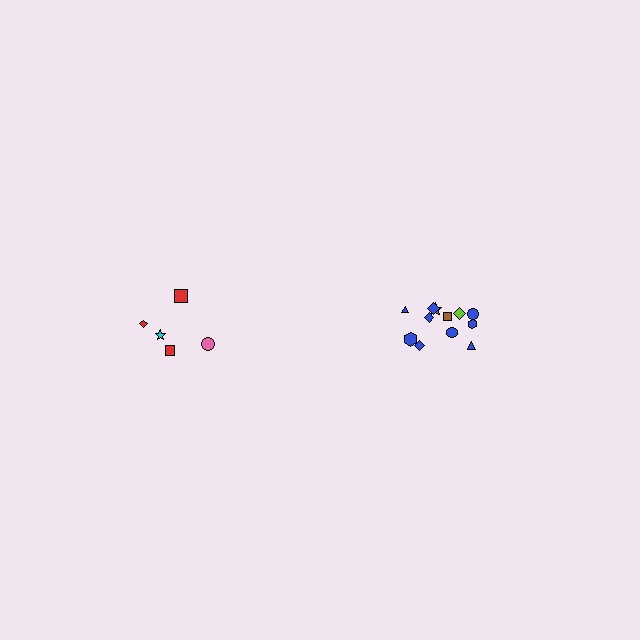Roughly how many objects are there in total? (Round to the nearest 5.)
Roughly 15 objects in total.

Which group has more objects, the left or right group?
The right group.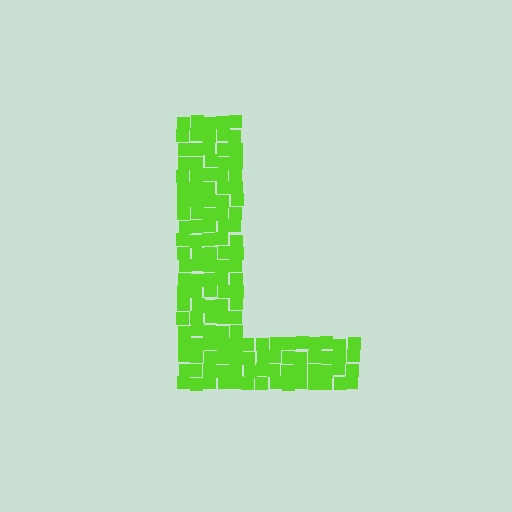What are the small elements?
The small elements are squares.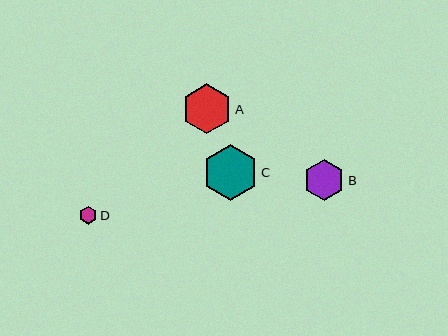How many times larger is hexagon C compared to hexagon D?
Hexagon C is approximately 3.1 times the size of hexagon D.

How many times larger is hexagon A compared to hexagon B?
Hexagon A is approximately 1.2 times the size of hexagon B.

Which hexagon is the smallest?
Hexagon D is the smallest with a size of approximately 18 pixels.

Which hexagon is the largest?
Hexagon C is the largest with a size of approximately 56 pixels.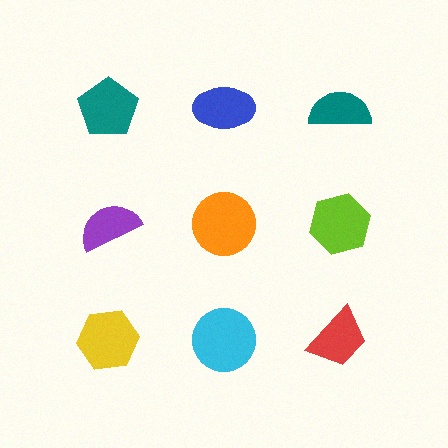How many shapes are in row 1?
3 shapes.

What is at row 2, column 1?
A purple semicircle.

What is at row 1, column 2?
A blue ellipse.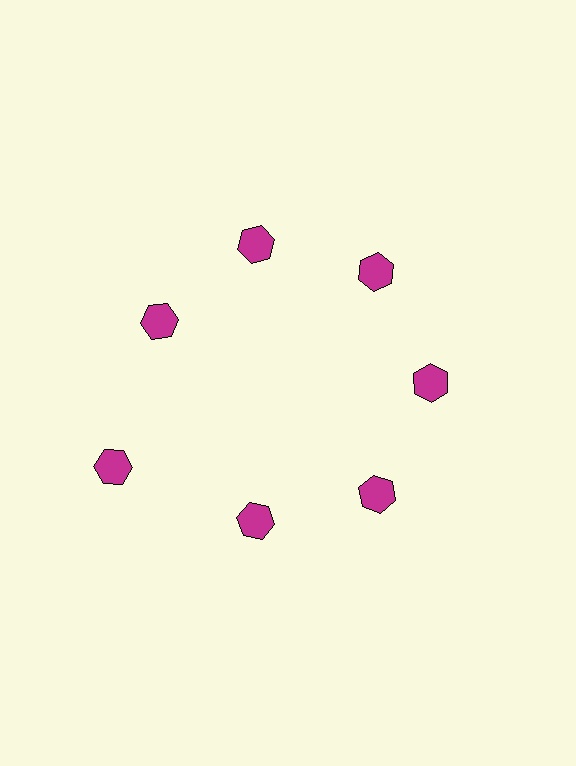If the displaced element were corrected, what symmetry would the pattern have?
It would have 7-fold rotational symmetry — the pattern would map onto itself every 51 degrees.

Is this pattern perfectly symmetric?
No. The 7 magenta hexagons are arranged in a ring, but one element near the 8 o'clock position is pushed outward from the center, breaking the 7-fold rotational symmetry.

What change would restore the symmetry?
The symmetry would be restored by moving it inward, back onto the ring so that all 7 hexagons sit at equal angles and equal distance from the center.